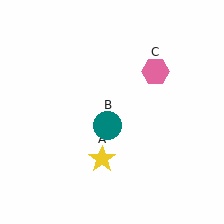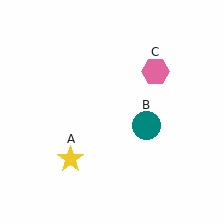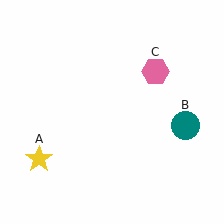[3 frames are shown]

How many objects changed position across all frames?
2 objects changed position: yellow star (object A), teal circle (object B).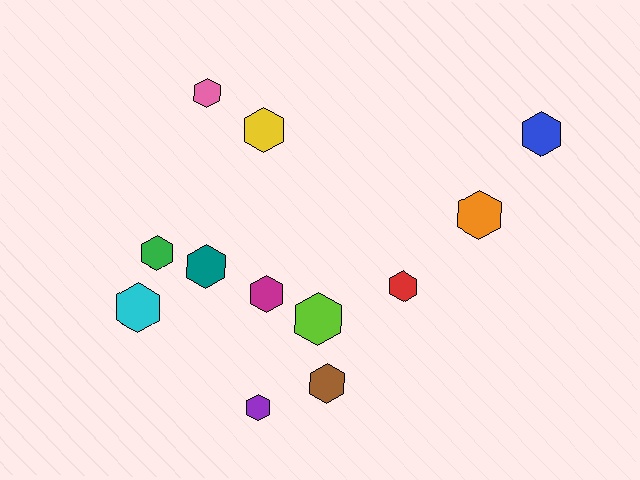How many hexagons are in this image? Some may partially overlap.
There are 12 hexagons.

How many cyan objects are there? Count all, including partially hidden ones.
There is 1 cyan object.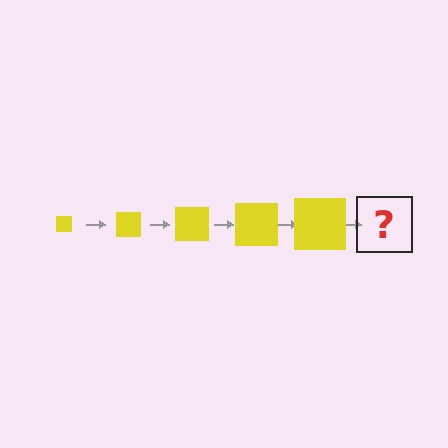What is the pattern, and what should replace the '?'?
The pattern is that the square gets progressively larger each step. The '?' should be a yellow square, larger than the previous one.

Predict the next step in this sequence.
The next step is a yellow square, larger than the previous one.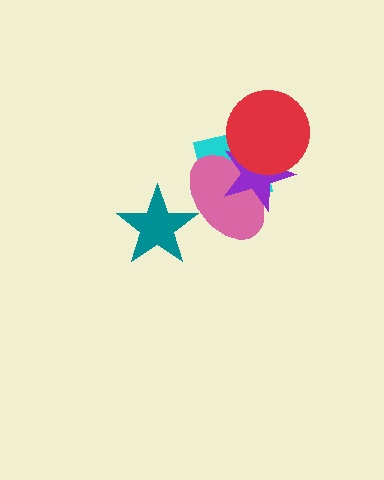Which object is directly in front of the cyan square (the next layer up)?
The pink ellipse is directly in front of the cyan square.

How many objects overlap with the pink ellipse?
4 objects overlap with the pink ellipse.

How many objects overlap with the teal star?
1 object overlaps with the teal star.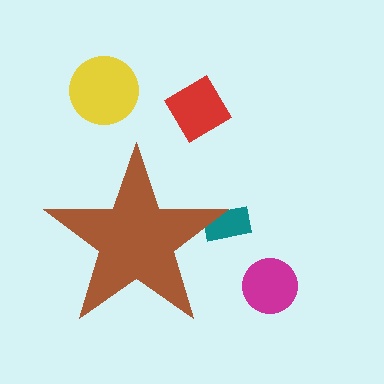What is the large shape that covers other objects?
A brown star.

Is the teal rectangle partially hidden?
Yes, the teal rectangle is partially hidden behind the brown star.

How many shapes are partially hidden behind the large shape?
1 shape is partially hidden.